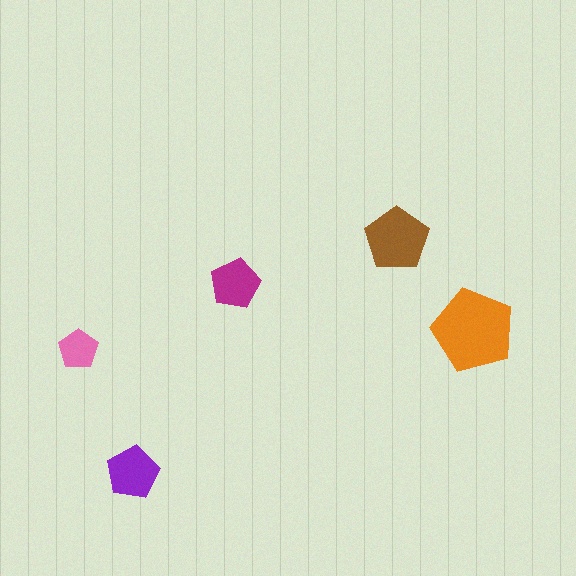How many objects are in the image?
There are 5 objects in the image.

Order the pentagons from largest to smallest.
the orange one, the brown one, the purple one, the magenta one, the pink one.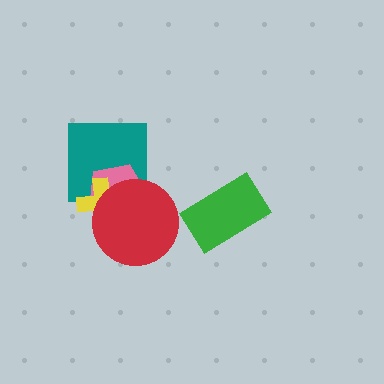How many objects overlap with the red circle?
3 objects overlap with the red circle.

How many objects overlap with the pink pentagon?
3 objects overlap with the pink pentagon.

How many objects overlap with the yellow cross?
3 objects overlap with the yellow cross.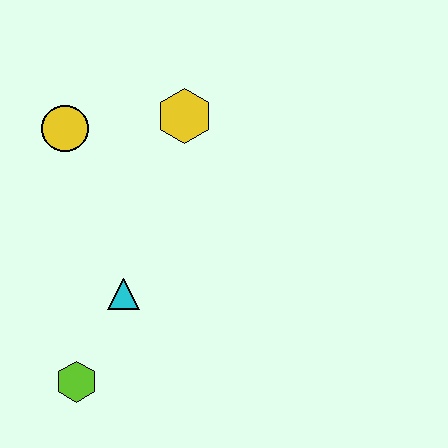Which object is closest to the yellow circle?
The yellow hexagon is closest to the yellow circle.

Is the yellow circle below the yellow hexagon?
Yes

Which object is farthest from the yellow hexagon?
The lime hexagon is farthest from the yellow hexagon.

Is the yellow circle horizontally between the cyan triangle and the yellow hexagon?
No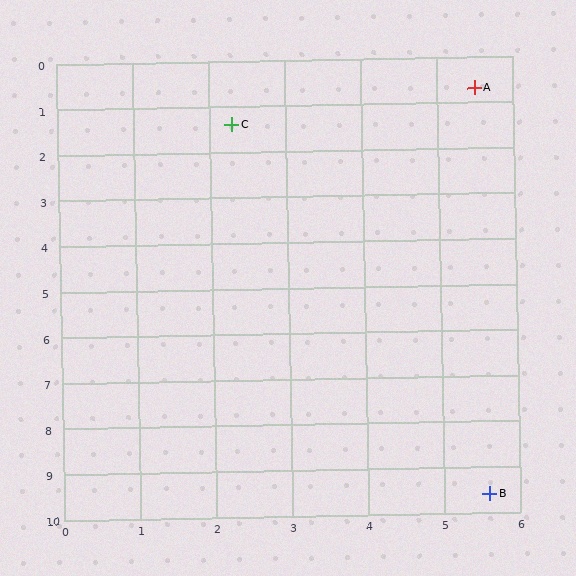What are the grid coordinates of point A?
Point A is at approximately (5.5, 0.7).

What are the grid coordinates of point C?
Point C is at approximately (2.3, 1.4).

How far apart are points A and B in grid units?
Points A and B are about 8.9 grid units apart.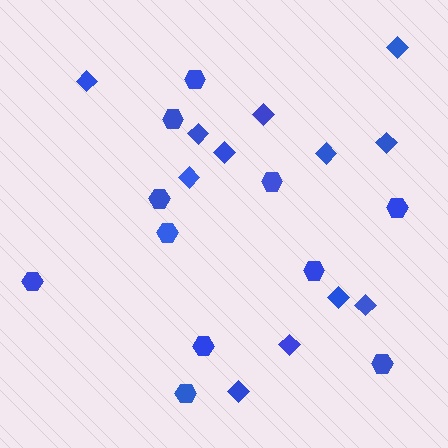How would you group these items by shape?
There are 2 groups: one group of diamonds (12) and one group of hexagons (11).